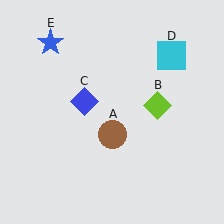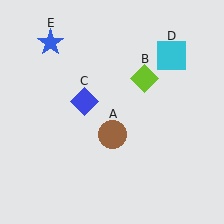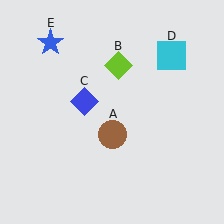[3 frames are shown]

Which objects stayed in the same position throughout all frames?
Brown circle (object A) and blue diamond (object C) and cyan square (object D) and blue star (object E) remained stationary.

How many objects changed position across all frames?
1 object changed position: lime diamond (object B).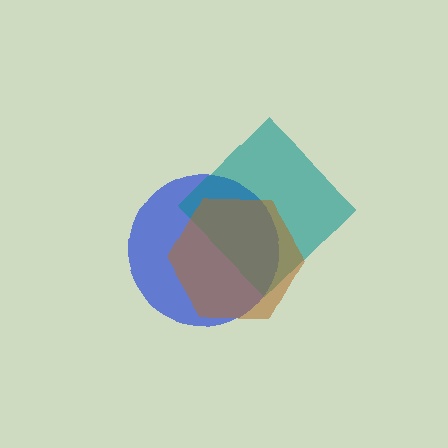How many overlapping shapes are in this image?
There are 3 overlapping shapes in the image.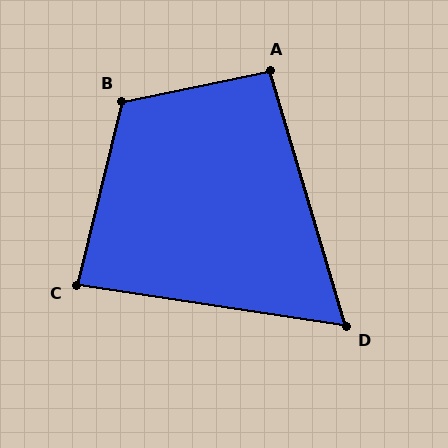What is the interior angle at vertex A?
Approximately 95 degrees (obtuse).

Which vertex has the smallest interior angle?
D, at approximately 65 degrees.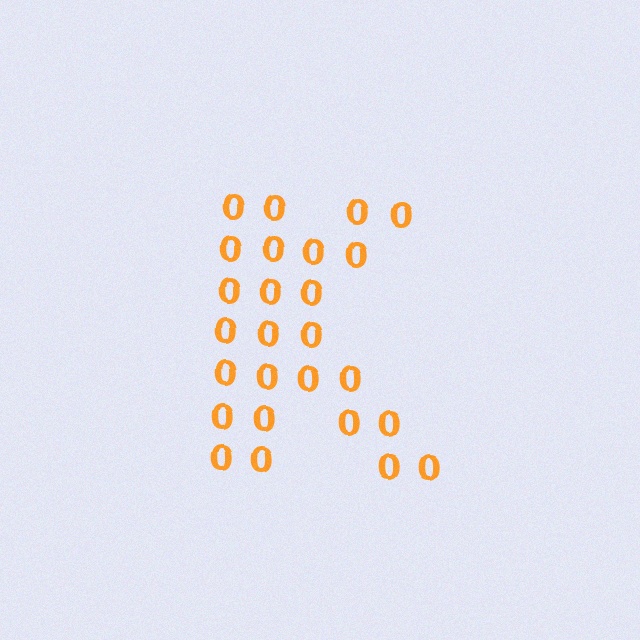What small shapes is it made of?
It is made of small digit 0's.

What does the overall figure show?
The overall figure shows the letter K.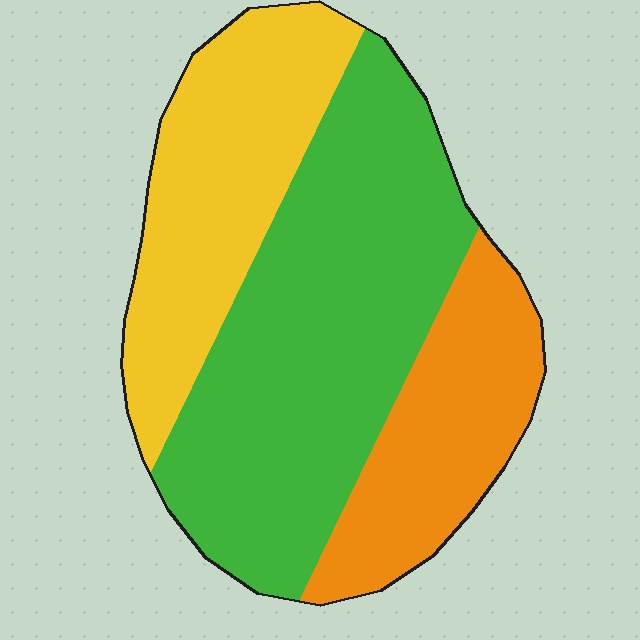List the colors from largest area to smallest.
From largest to smallest: green, yellow, orange.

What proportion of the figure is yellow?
Yellow covers about 30% of the figure.